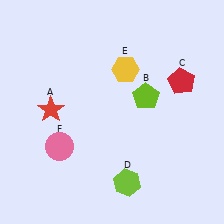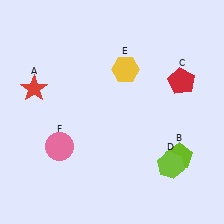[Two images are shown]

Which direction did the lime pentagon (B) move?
The lime pentagon (B) moved down.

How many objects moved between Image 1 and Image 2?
3 objects moved between the two images.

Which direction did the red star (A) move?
The red star (A) moved up.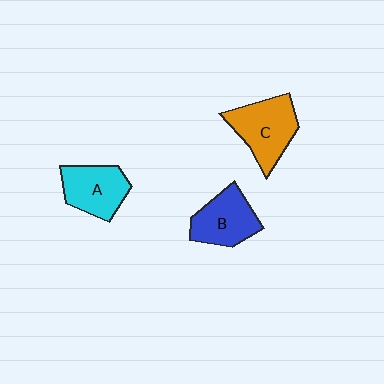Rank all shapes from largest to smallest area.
From largest to smallest: C (orange), B (blue), A (cyan).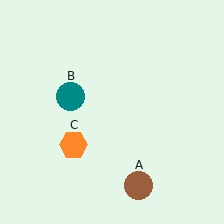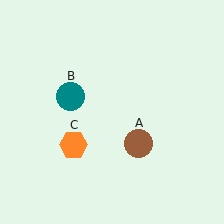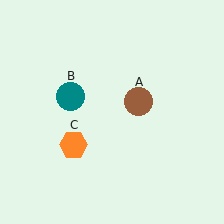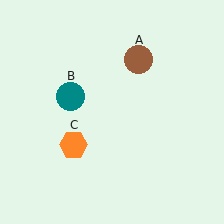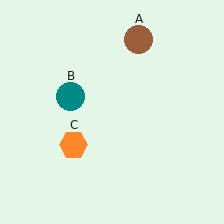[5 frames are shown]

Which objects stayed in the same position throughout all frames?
Teal circle (object B) and orange hexagon (object C) remained stationary.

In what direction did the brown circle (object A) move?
The brown circle (object A) moved up.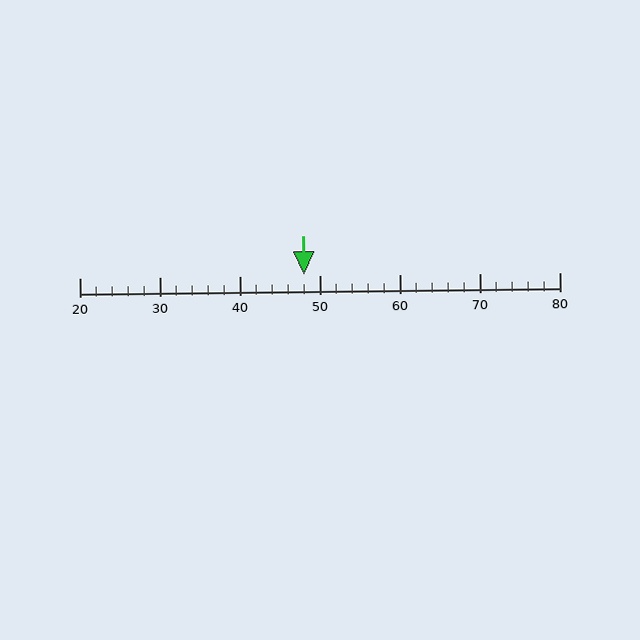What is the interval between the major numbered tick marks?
The major tick marks are spaced 10 units apart.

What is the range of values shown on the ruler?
The ruler shows values from 20 to 80.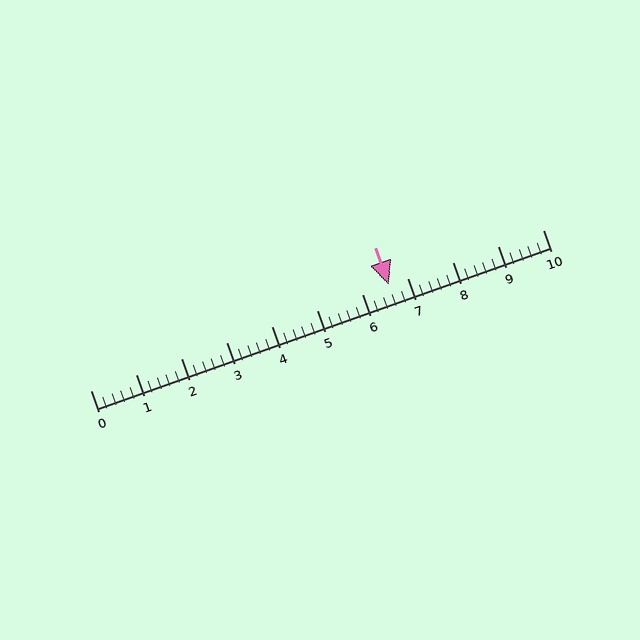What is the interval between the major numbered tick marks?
The major tick marks are spaced 1 units apart.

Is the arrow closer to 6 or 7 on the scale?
The arrow is closer to 7.